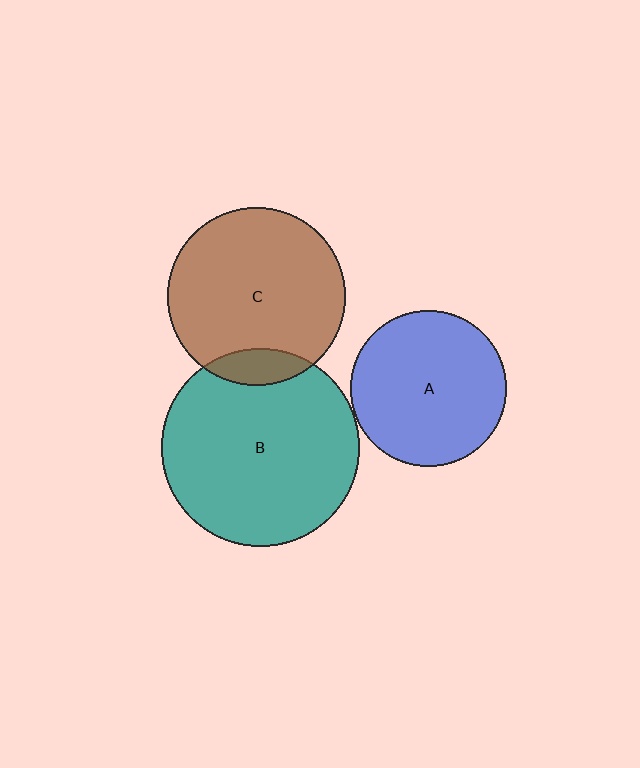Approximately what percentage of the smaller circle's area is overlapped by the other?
Approximately 10%.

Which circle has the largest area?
Circle B (teal).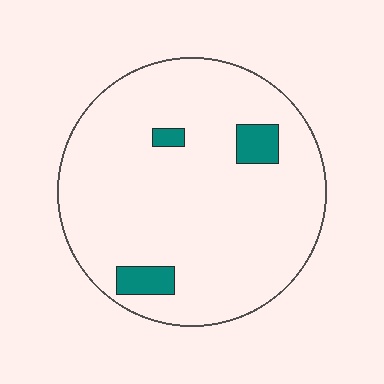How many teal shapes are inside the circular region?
3.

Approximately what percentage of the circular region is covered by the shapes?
Approximately 5%.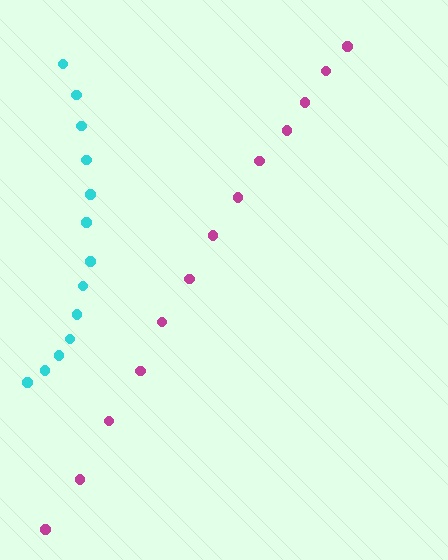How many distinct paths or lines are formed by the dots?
There are 2 distinct paths.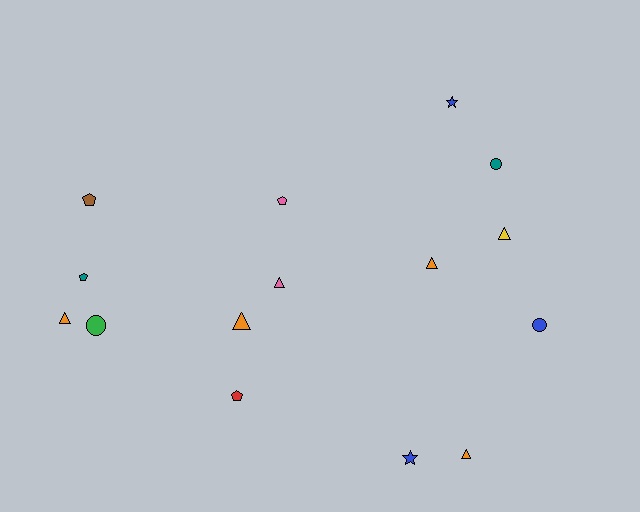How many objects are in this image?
There are 15 objects.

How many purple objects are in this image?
There are no purple objects.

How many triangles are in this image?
There are 6 triangles.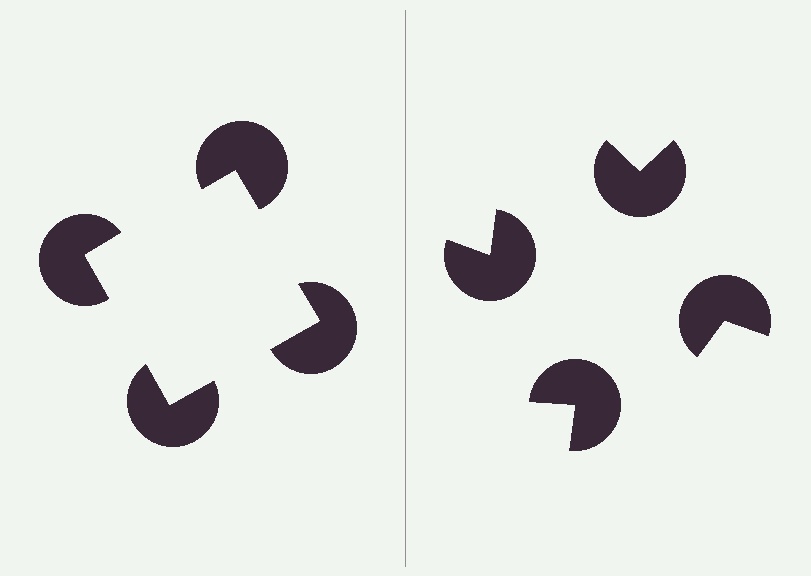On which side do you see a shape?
An illusory square appears on the left side. On the right side the wedge cuts are rotated, so no coherent shape forms.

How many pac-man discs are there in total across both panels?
8 — 4 on each side.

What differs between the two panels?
The pac-man discs are positioned identically on both sides; only the wedge orientations differ. On the left they align to a square; on the right they are misaligned.